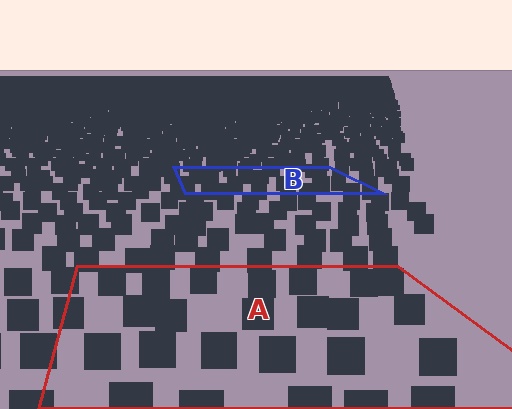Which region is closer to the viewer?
Region A is closer. The texture elements there are larger and more spread out.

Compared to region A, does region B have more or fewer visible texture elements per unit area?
Region B has more texture elements per unit area — they are packed more densely because it is farther away.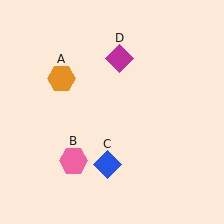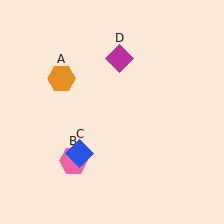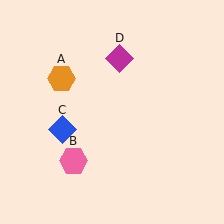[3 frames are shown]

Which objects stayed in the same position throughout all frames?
Orange hexagon (object A) and pink hexagon (object B) and magenta diamond (object D) remained stationary.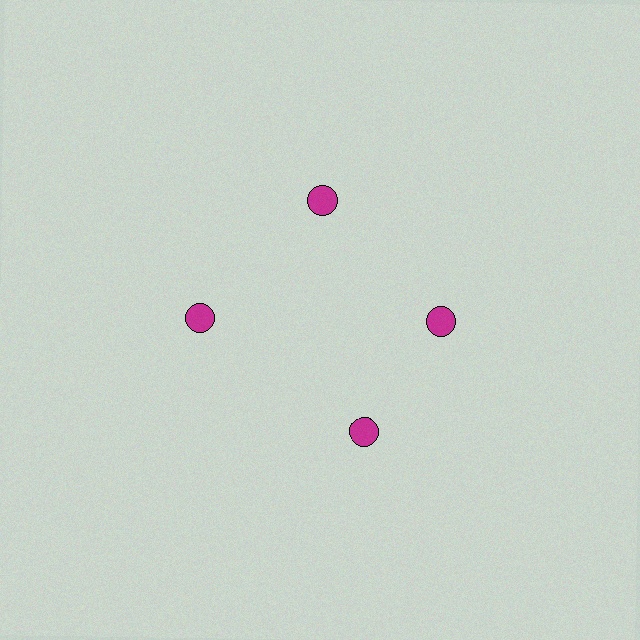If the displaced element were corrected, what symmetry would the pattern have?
It would have 4-fold rotational symmetry — the pattern would map onto itself every 90 degrees.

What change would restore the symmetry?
The symmetry would be restored by rotating it back into even spacing with its neighbors so that all 4 circles sit at equal angles and equal distance from the center.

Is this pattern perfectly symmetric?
No. The 4 magenta circles are arranged in a ring, but one element near the 6 o'clock position is rotated out of alignment along the ring, breaking the 4-fold rotational symmetry.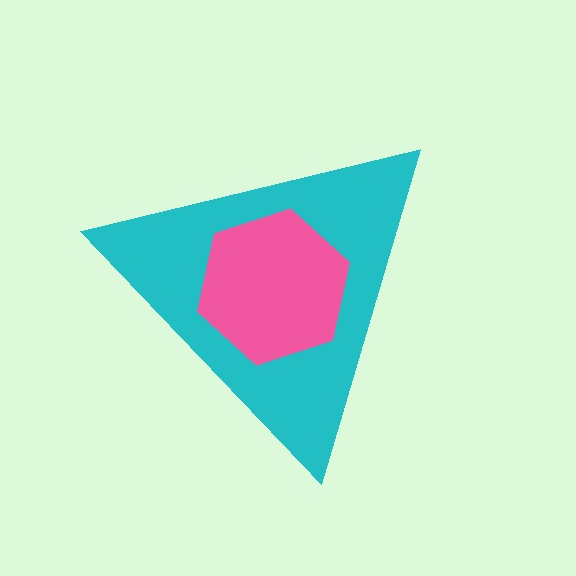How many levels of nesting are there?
2.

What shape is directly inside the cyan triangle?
The pink hexagon.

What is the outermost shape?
The cyan triangle.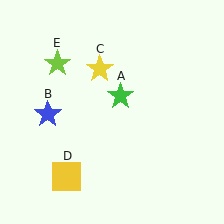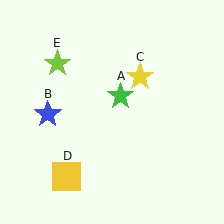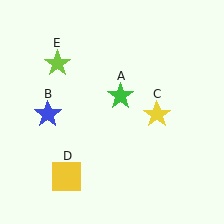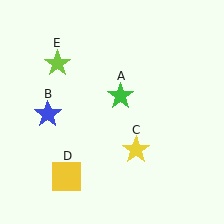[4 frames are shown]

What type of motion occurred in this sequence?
The yellow star (object C) rotated clockwise around the center of the scene.